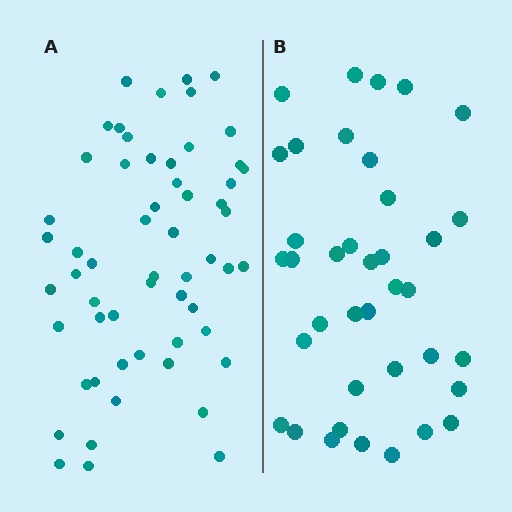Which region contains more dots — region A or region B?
Region A (the left region) has more dots.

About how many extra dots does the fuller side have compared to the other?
Region A has approximately 20 more dots than region B.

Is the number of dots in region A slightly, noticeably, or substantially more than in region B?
Region A has substantially more. The ratio is roughly 1.5 to 1.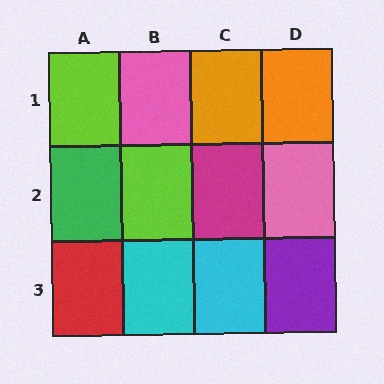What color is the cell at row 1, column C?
Orange.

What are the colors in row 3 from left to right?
Red, cyan, cyan, purple.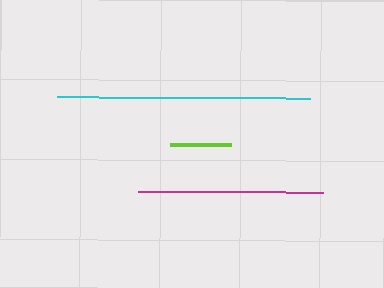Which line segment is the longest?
The cyan line is the longest at approximately 253 pixels.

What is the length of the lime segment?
The lime segment is approximately 62 pixels long.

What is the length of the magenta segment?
The magenta segment is approximately 185 pixels long.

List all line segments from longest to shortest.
From longest to shortest: cyan, magenta, lime.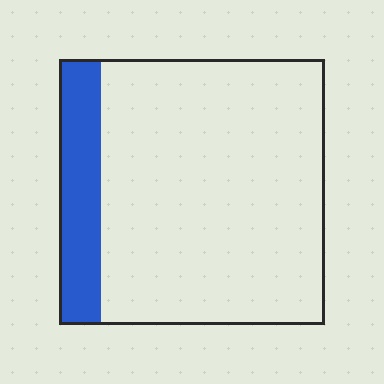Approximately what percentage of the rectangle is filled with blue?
Approximately 15%.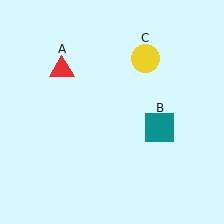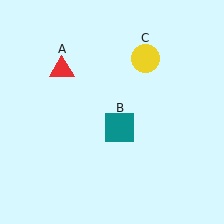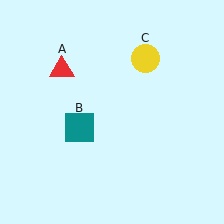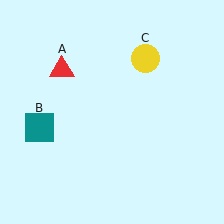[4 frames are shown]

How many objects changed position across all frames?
1 object changed position: teal square (object B).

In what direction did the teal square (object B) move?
The teal square (object B) moved left.